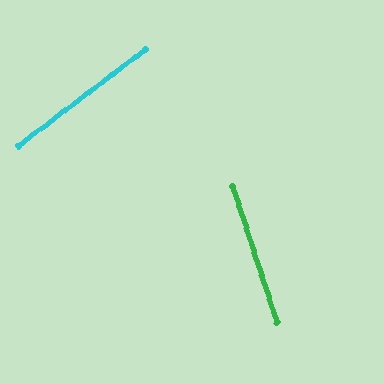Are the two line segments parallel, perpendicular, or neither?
Neither parallel nor perpendicular — they differ by about 71°.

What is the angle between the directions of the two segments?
Approximately 71 degrees.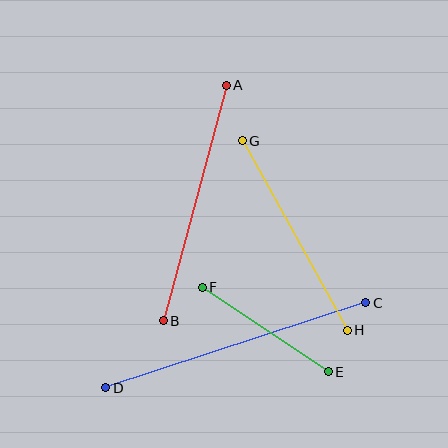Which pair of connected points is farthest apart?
Points C and D are farthest apart.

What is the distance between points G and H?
The distance is approximately 217 pixels.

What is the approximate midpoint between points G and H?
The midpoint is at approximately (295, 236) pixels.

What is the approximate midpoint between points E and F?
The midpoint is at approximately (265, 330) pixels.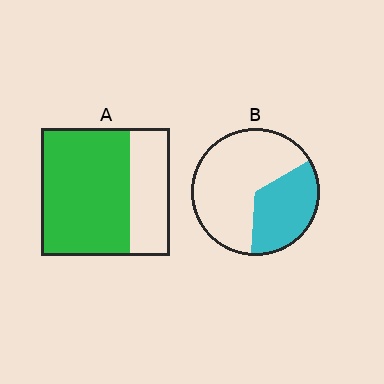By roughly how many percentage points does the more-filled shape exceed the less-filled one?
By roughly 35 percentage points (A over B).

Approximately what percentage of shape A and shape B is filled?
A is approximately 70% and B is approximately 35%.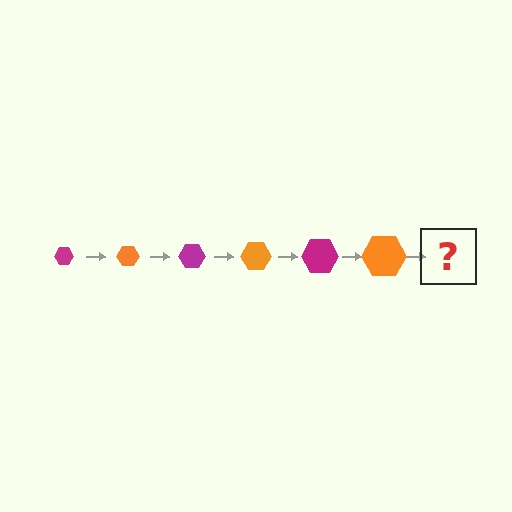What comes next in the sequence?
The next element should be a magenta hexagon, larger than the previous one.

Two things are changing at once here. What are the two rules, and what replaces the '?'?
The two rules are that the hexagon grows larger each step and the color cycles through magenta and orange. The '?' should be a magenta hexagon, larger than the previous one.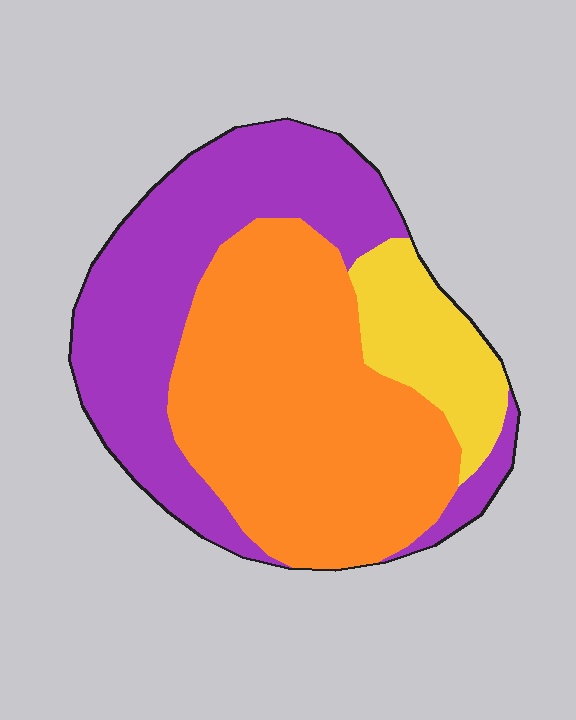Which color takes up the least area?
Yellow, at roughly 15%.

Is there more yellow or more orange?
Orange.